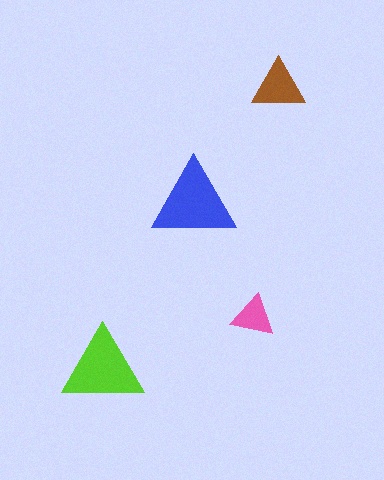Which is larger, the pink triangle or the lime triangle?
The lime one.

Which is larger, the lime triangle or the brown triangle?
The lime one.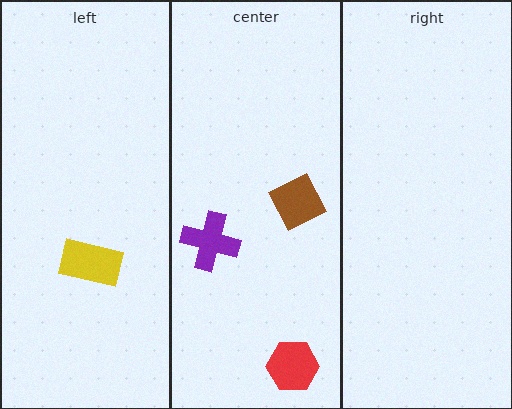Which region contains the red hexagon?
The center region.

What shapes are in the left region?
The yellow rectangle.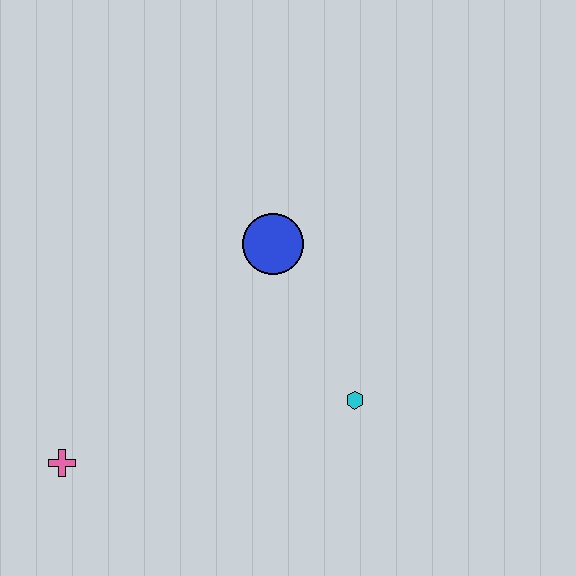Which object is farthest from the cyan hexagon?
The pink cross is farthest from the cyan hexagon.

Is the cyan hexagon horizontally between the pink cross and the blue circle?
No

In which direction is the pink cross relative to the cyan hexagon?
The pink cross is to the left of the cyan hexagon.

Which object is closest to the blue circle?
The cyan hexagon is closest to the blue circle.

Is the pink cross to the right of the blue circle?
No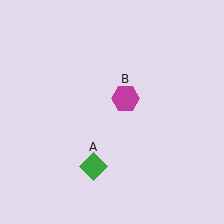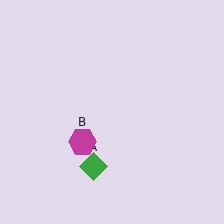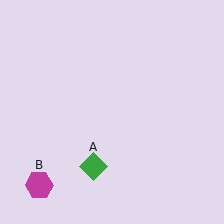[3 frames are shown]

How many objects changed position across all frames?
1 object changed position: magenta hexagon (object B).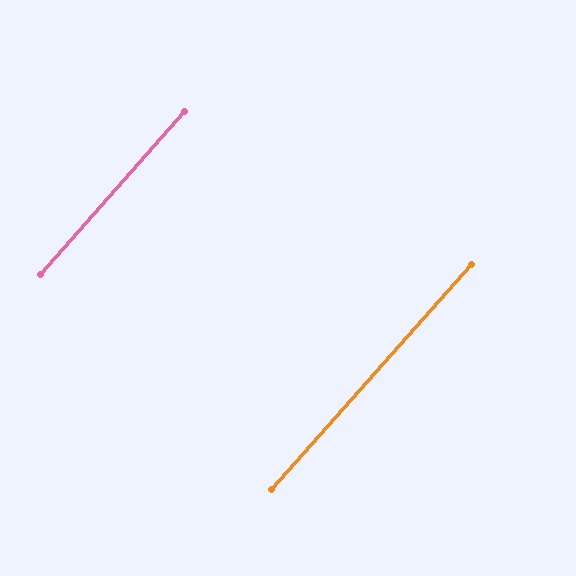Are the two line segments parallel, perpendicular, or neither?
Parallel — their directions differ by only 0.3°.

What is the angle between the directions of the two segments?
Approximately 0 degrees.